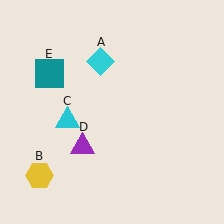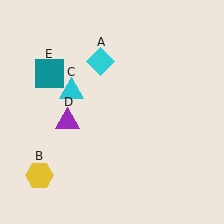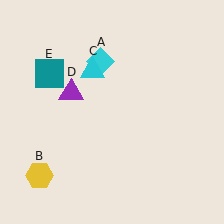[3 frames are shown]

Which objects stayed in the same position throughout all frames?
Cyan diamond (object A) and yellow hexagon (object B) and teal square (object E) remained stationary.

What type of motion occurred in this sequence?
The cyan triangle (object C), purple triangle (object D) rotated clockwise around the center of the scene.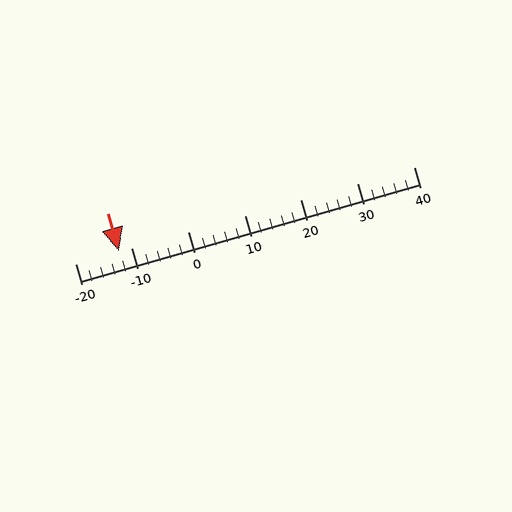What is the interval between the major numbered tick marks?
The major tick marks are spaced 10 units apart.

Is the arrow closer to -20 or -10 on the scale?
The arrow is closer to -10.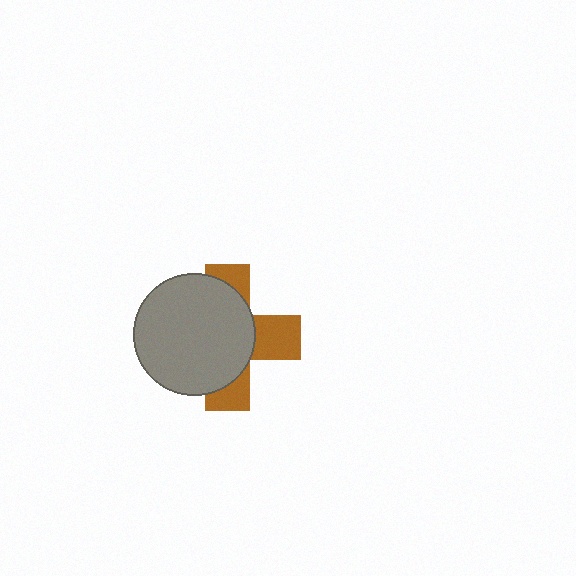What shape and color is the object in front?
The object in front is a gray circle.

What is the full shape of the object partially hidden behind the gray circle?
The partially hidden object is a brown cross.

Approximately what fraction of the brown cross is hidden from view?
Roughly 62% of the brown cross is hidden behind the gray circle.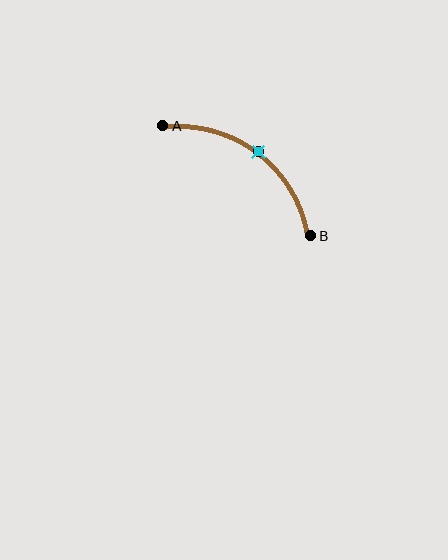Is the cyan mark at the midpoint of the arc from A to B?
Yes. The cyan mark lies on the arc at equal arc-length from both A and B — it is the arc midpoint.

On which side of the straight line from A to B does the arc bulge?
The arc bulges above and to the right of the straight line connecting A and B.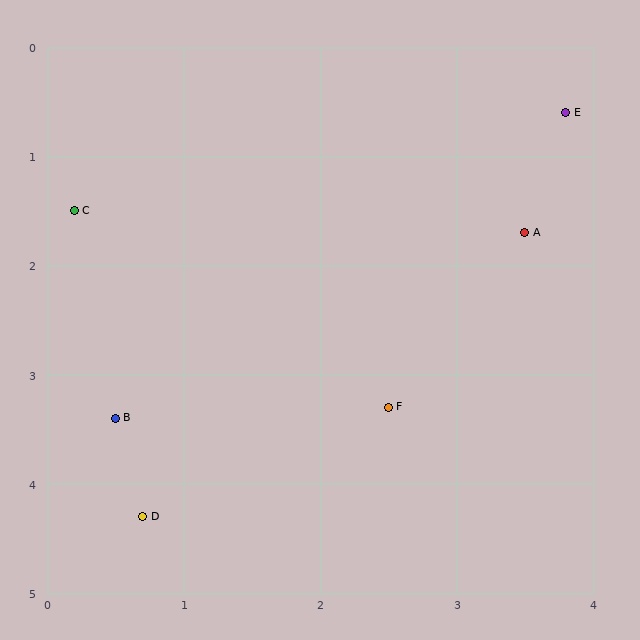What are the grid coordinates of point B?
Point B is at approximately (0.5, 3.4).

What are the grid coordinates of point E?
Point E is at approximately (3.8, 0.6).